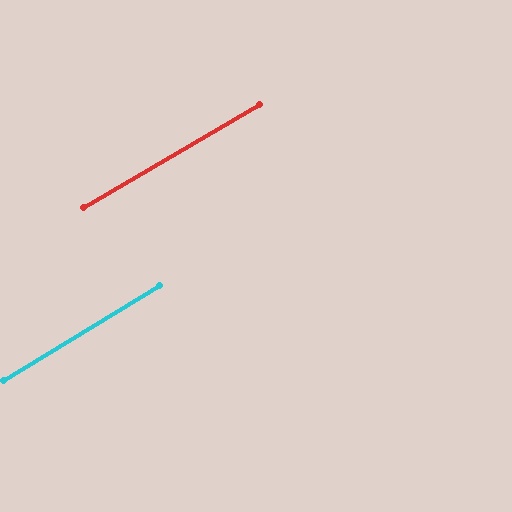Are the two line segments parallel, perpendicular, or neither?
Parallel — their directions differ by only 1.4°.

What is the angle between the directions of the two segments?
Approximately 1 degree.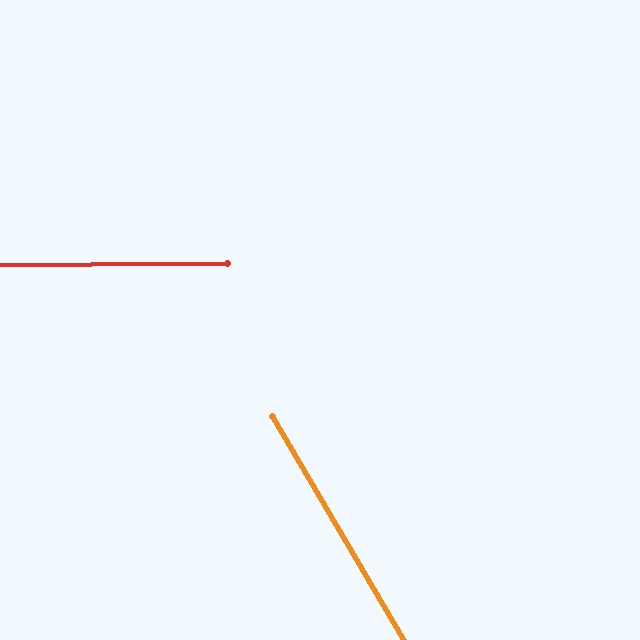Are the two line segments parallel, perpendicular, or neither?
Neither parallel nor perpendicular — they differ by about 60°.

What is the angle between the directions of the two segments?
Approximately 60 degrees.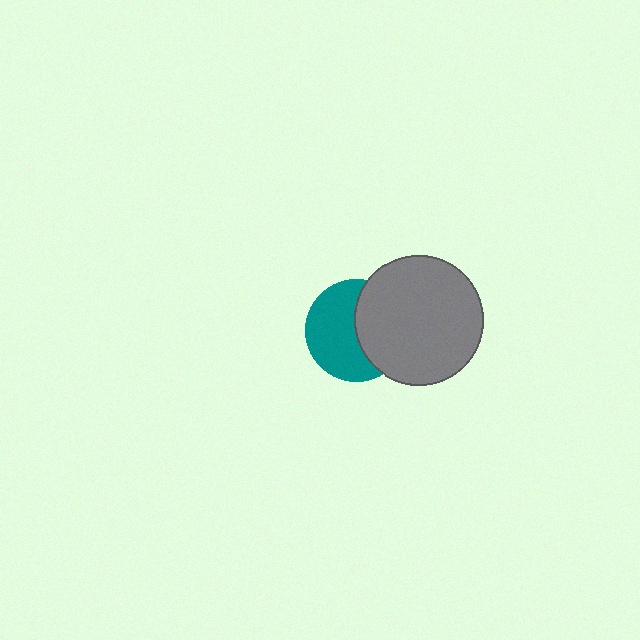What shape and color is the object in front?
The object in front is a gray circle.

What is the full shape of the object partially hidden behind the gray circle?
The partially hidden object is a teal circle.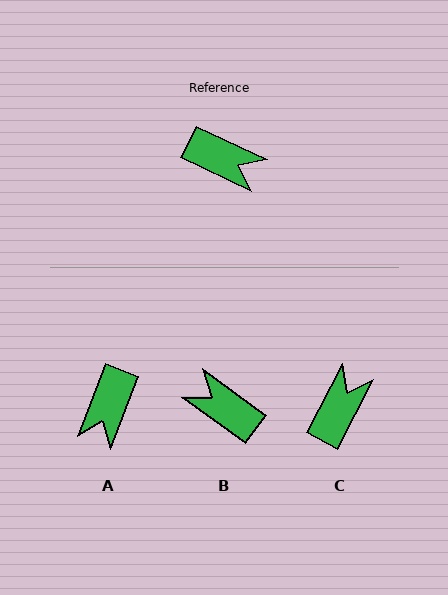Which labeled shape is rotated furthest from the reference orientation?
B, about 169 degrees away.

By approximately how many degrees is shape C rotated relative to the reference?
Approximately 88 degrees counter-clockwise.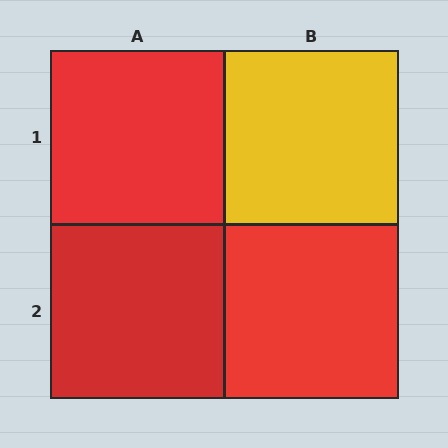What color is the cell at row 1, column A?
Red.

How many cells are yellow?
1 cell is yellow.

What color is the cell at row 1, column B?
Yellow.